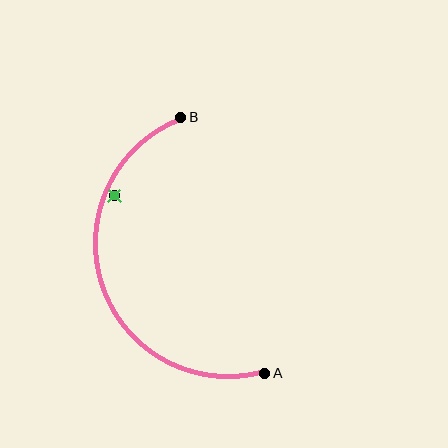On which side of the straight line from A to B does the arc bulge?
The arc bulges to the left of the straight line connecting A and B.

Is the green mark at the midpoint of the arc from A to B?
No — the green mark does not lie on the arc at all. It sits slightly inside the curve.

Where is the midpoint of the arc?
The arc midpoint is the point on the curve farthest from the straight line joining A and B. It sits to the left of that line.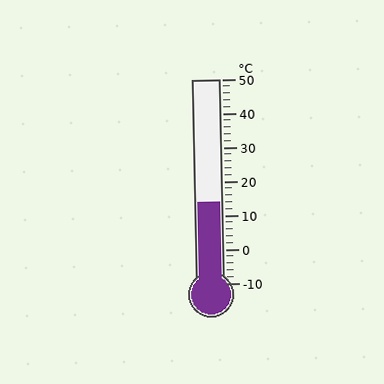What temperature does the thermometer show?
The thermometer shows approximately 14°C.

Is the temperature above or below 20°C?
The temperature is below 20°C.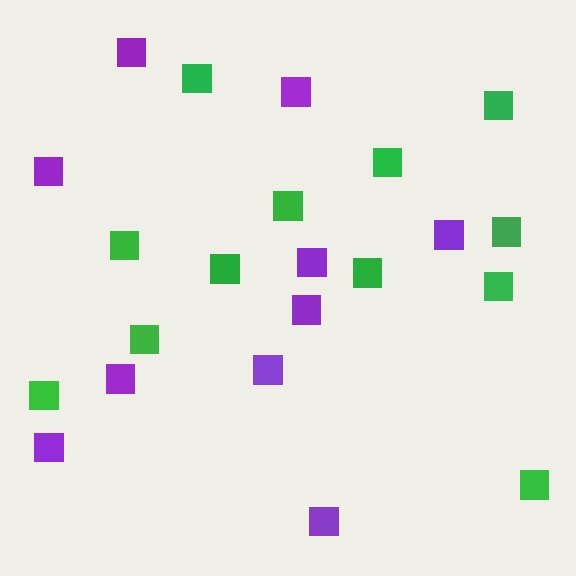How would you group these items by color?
There are 2 groups: one group of green squares (12) and one group of purple squares (10).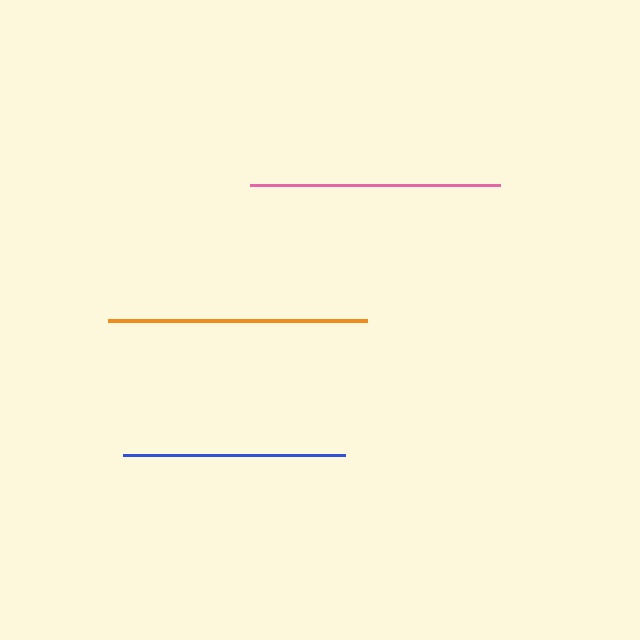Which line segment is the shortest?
The blue line is the shortest at approximately 222 pixels.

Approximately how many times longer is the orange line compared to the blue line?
The orange line is approximately 1.2 times the length of the blue line.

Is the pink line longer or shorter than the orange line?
The orange line is longer than the pink line.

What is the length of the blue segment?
The blue segment is approximately 222 pixels long.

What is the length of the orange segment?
The orange segment is approximately 259 pixels long.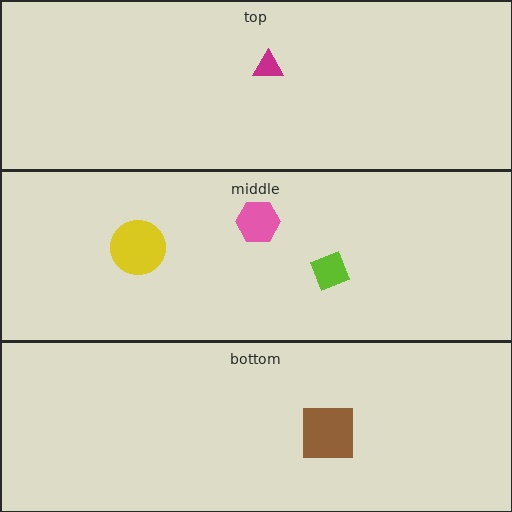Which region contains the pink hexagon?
The middle region.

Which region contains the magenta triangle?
The top region.